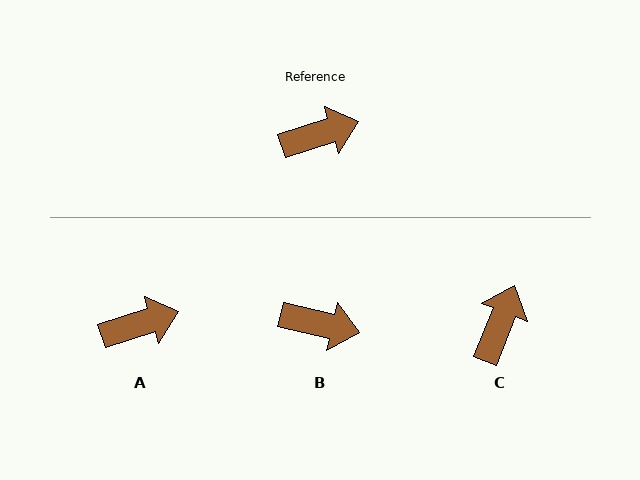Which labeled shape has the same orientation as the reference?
A.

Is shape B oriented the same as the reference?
No, it is off by about 31 degrees.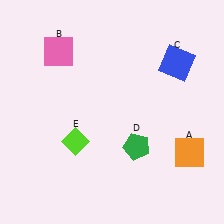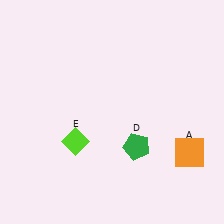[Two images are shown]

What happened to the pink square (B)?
The pink square (B) was removed in Image 2. It was in the top-left area of Image 1.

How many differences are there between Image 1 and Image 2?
There are 2 differences between the two images.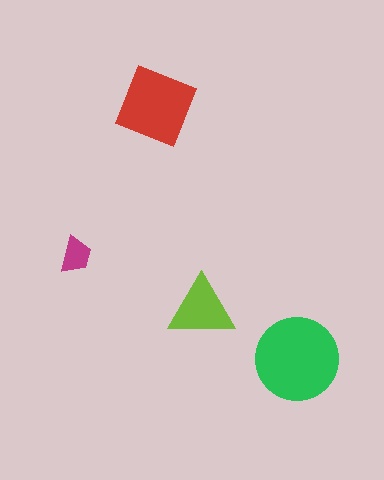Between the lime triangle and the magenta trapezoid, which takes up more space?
The lime triangle.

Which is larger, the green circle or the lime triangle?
The green circle.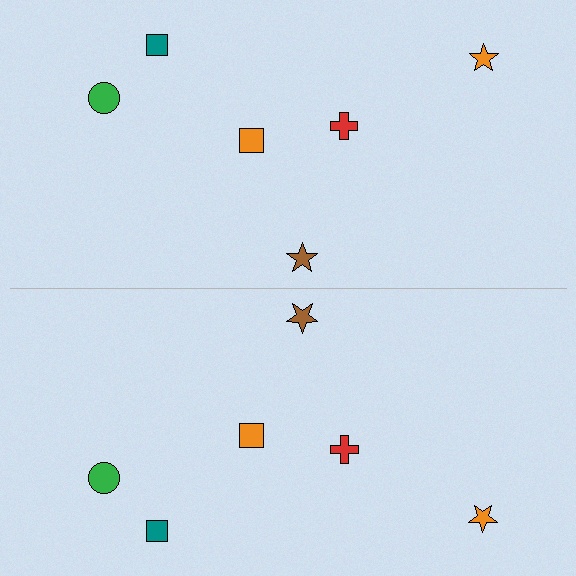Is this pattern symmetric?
Yes, this pattern has bilateral (reflection) symmetry.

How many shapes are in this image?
There are 12 shapes in this image.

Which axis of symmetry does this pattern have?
The pattern has a horizontal axis of symmetry running through the center of the image.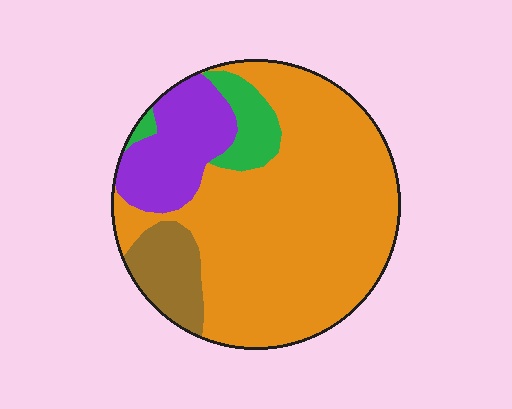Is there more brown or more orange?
Orange.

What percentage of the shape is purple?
Purple covers about 15% of the shape.